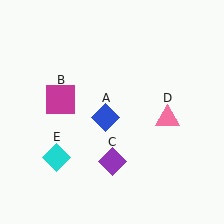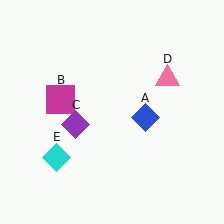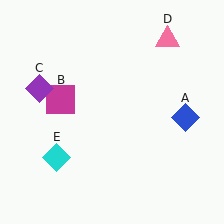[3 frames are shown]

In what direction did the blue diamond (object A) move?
The blue diamond (object A) moved right.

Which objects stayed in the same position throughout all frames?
Magenta square (object B) and cyan diamond (object E) remained stationary.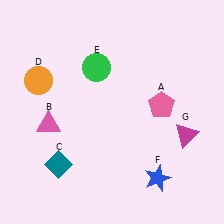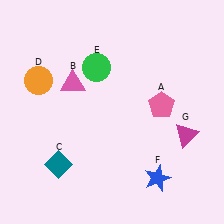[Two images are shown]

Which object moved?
The pink triangle (B) moved up.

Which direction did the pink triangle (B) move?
The pink triangle (B) moved up.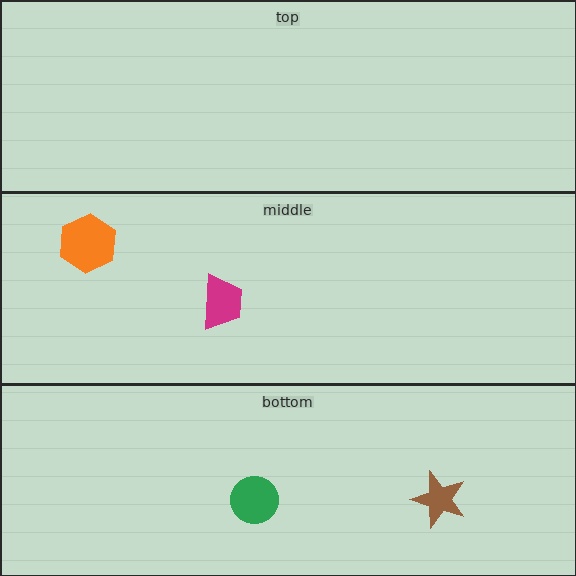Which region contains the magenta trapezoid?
The middle region.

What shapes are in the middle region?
The orange hexagon, the magenta trapezoid.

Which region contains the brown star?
The bottom region.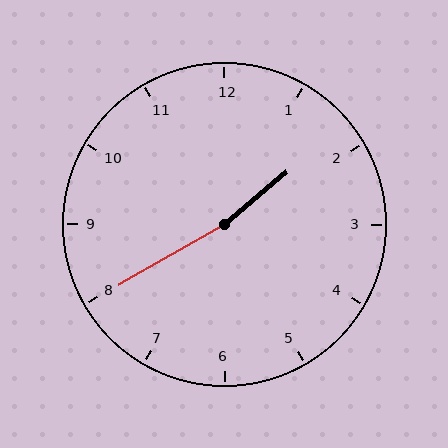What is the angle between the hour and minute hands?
Approximately 170 degrees.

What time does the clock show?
1:40.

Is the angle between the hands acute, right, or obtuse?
It is obtuse.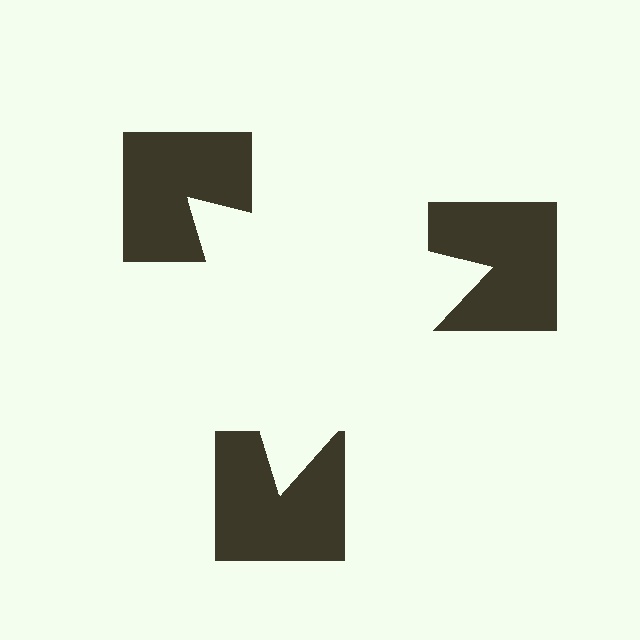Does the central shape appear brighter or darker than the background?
It typically appears slightly brighter than the background, even though no actual brightness change is drawn.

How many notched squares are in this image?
There are 3 — one at each vertex of the illusory triangle.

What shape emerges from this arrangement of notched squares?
An illusory triangle — its edges are inferred from the aligned wedge cuts in the notched squares, not physically drawn.